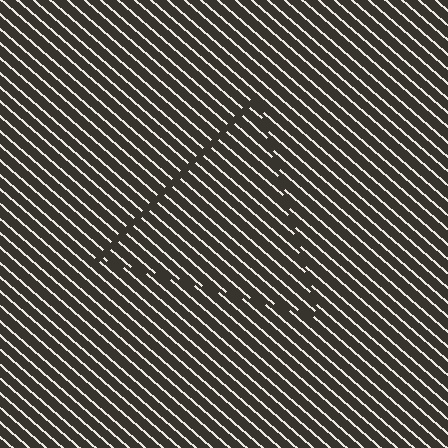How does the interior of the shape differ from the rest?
The interior of the shape contains the same grating, shifted by half a period — the contour is defined by the phase discontinuity where line-ends from the inner and outer gratings abut.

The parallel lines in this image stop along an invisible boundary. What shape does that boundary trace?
An illusory triangle. The interior of the shape contains the same grating, shifted by half a period — the contour is defined by the phase discontinuity where line-ends from the inner and outer gratings abut.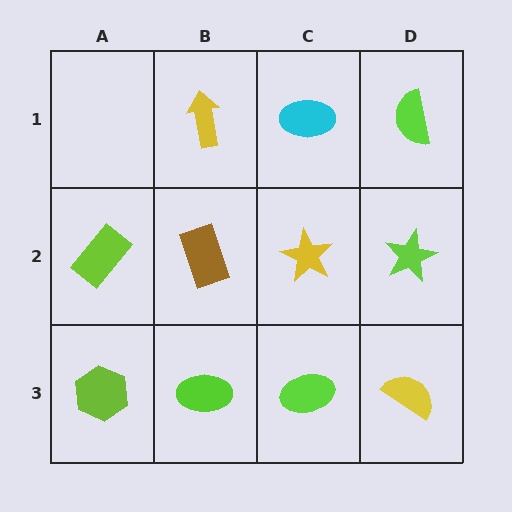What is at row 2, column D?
A lime star.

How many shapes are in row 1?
3 shapes.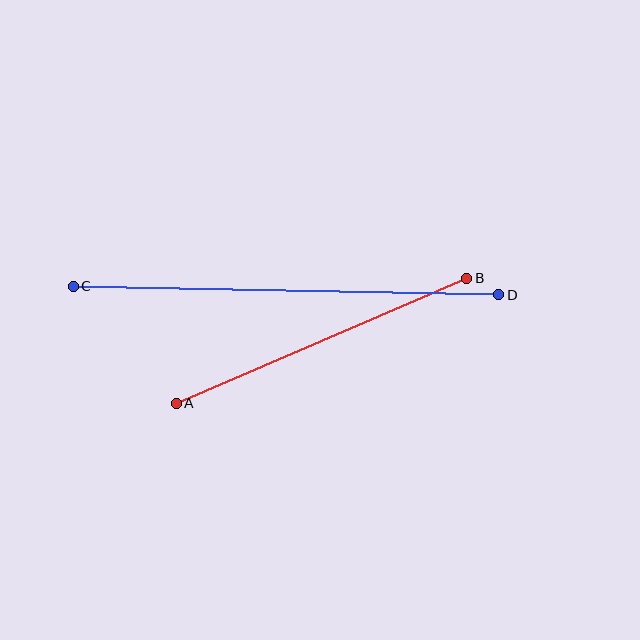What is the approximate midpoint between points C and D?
The midpoint is at approximately (286, 291) pixels.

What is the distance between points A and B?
The distance is approximately 317 pixels.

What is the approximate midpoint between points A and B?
The midpoint is at approximately (321, 341) pixels.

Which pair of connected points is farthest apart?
Points C and D are farthest apart.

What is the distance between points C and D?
The distance is approximately 426 pixels.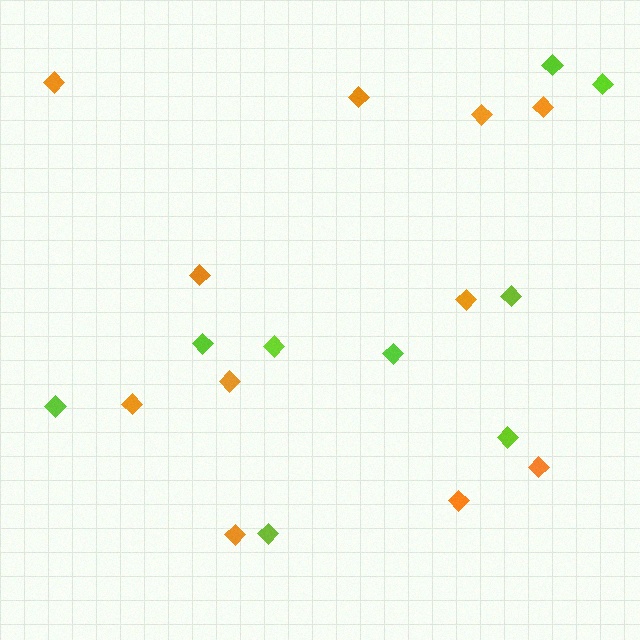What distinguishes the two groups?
There are 2 groups: one group of orange diamonds (11) and one group of lime diamonds (9).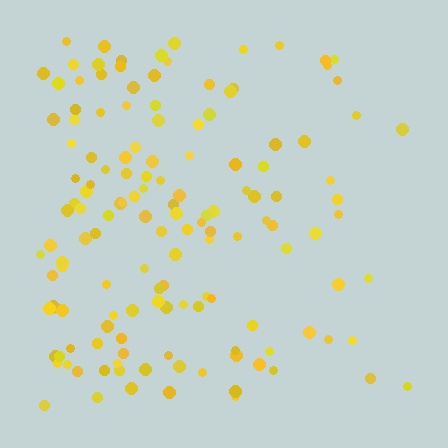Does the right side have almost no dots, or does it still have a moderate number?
Still a moderate number, just noticeably fewer than the left.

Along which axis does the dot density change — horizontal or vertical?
Horizontal.